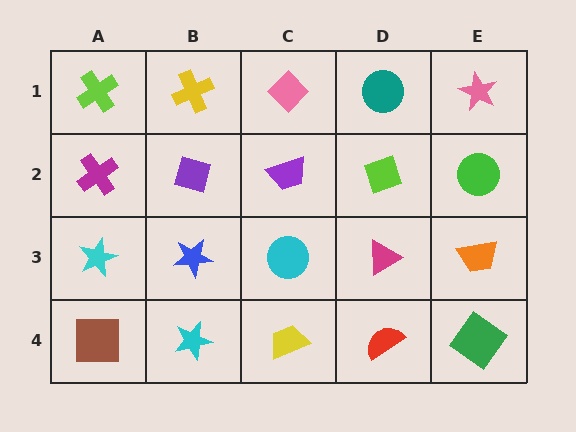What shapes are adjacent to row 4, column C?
A cyan circle (row 3, column C), a cyan star (row 4, column B), a red semicircle (row 4, column D).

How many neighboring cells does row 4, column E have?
2.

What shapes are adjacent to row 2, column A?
A lime cross (row 1, column A), a cyan star (row 3, column A), a purple square (row 2, column B).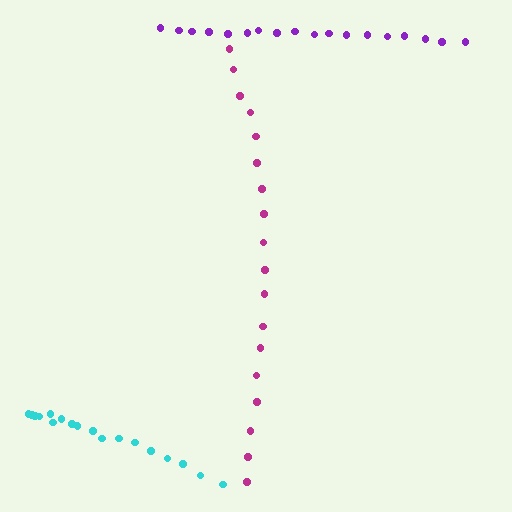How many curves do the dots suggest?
There are 3 distinct paths.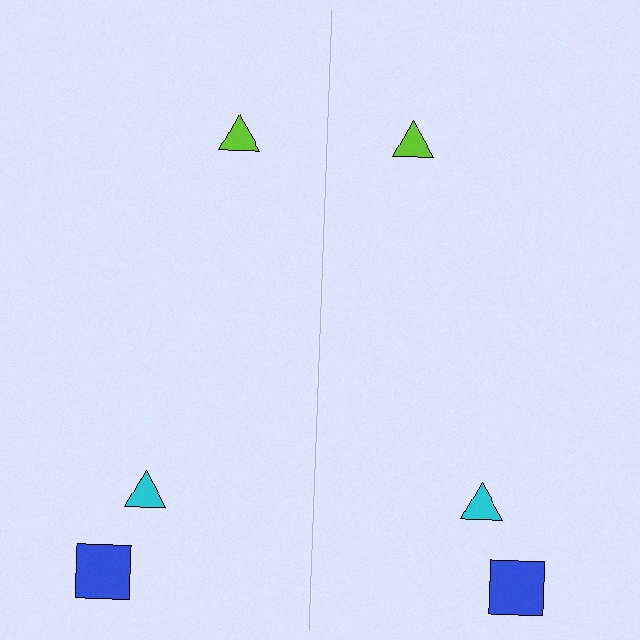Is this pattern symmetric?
Yes, this pattern has bilateral (reflection) symmetry.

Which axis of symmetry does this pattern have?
The pattern has a vertical axis of symmetry running through the center of the image.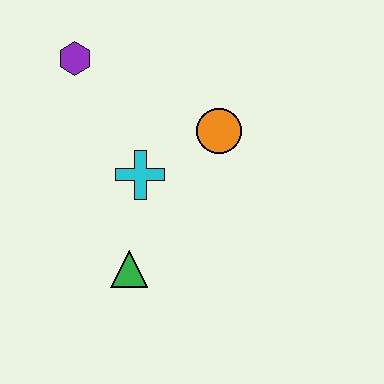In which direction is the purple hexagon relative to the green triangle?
The purple hexagon is above the green triangle.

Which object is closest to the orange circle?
The cyan cross is closest to the orange circle.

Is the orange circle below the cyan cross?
No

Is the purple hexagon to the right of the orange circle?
No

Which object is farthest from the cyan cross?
The purple hexagon is farthest from the cyan cross.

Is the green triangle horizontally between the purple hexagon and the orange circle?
Yes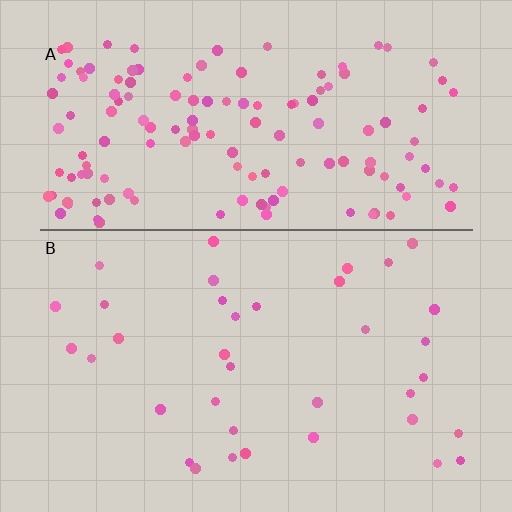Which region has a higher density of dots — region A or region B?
A (the top).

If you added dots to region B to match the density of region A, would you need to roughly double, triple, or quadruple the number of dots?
Approximately quadruple.